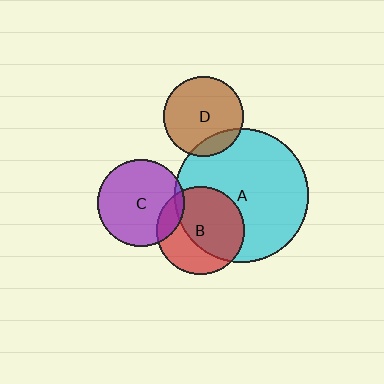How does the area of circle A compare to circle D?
Approximately 2.8 times.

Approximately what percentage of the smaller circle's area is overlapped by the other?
Approximately 15%.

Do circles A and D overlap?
Yes.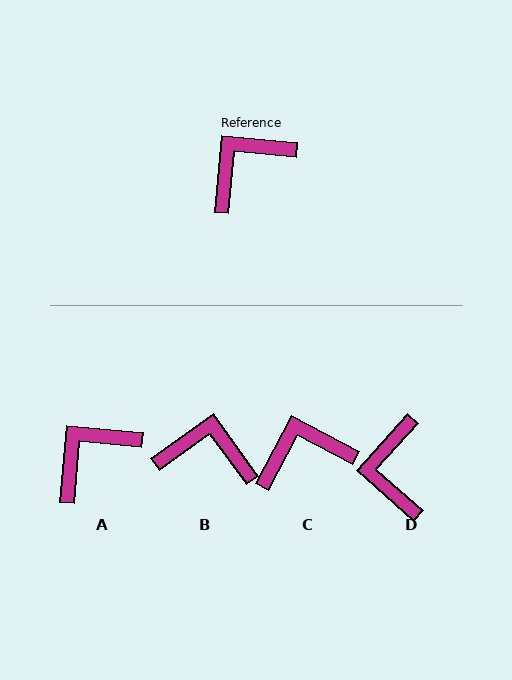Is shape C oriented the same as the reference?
No, it is off by about 23 degrees.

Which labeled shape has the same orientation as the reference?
A.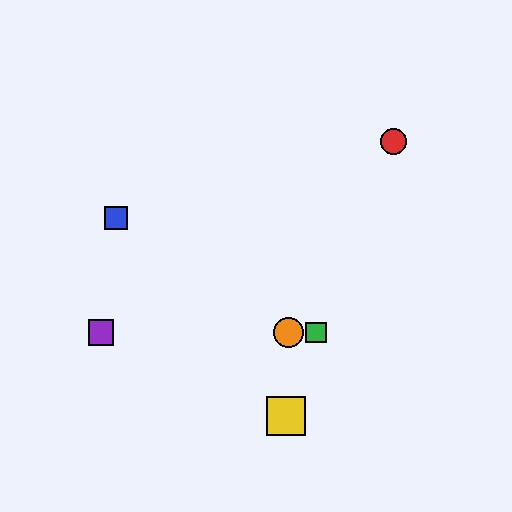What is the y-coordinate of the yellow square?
The yellow square is at y≈416.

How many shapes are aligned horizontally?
3 shapes (the green square, the purple square, the orange circle) are aligned horizontally.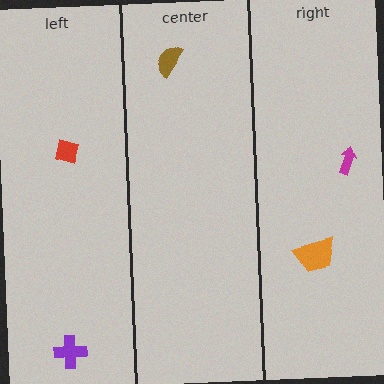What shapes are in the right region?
The orange trapezoid, the magenta arrow.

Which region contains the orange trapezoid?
The right region.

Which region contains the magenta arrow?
The right region.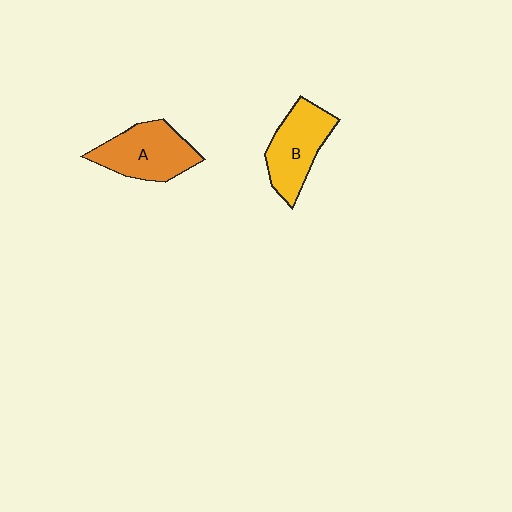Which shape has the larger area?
Shape A (orange).